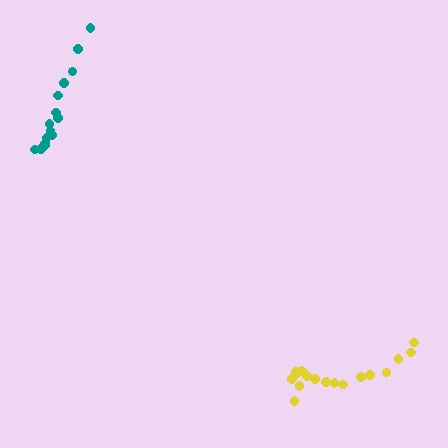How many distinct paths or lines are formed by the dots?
There are 2 distinct paths.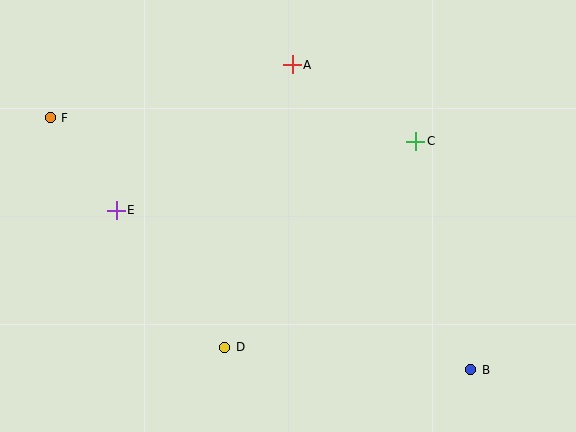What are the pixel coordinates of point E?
Point E is at (116, 210).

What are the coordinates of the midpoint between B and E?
The midpoint between B and E is at (293, 290).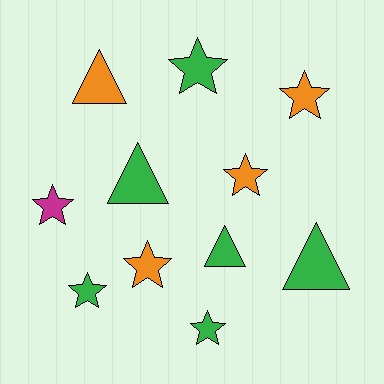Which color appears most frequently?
Green, with 6 objects.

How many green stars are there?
There are 3 green stars.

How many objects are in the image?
There are 11 objects.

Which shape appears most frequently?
Star, with 7 objects.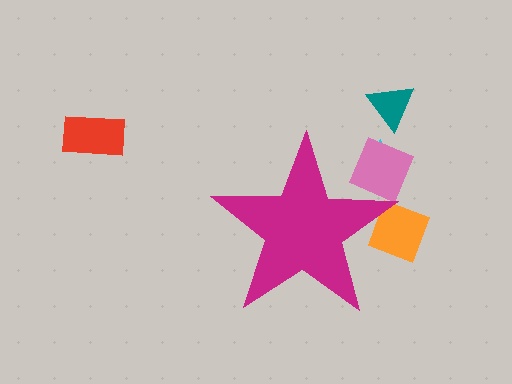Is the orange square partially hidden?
Yes, the orange square is partially hidden behind the magenta star.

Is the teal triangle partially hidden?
No, the teal triangle is fully visible.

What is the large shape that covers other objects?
A magenta star.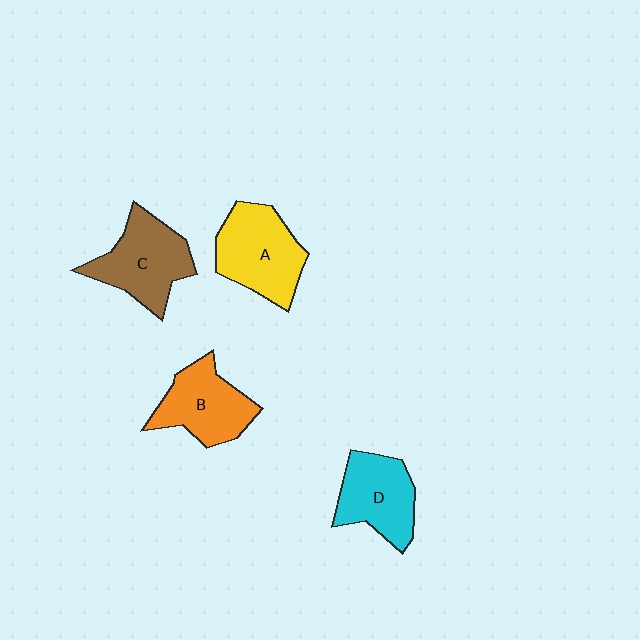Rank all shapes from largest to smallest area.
From largest to smallest: A (yellow), C (brown), B (orange), D (cyan).